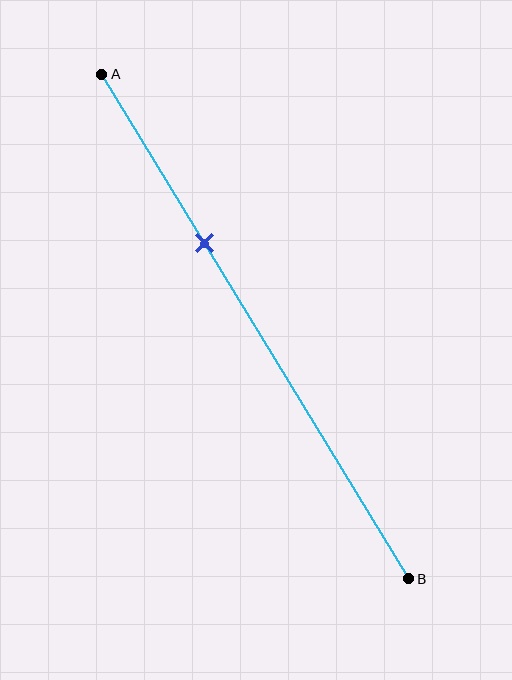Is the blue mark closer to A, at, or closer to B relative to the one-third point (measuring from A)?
The blue mark is approximately at the one-third point of segment AB.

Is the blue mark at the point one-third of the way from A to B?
Yes, the mark is approximately at the one-third point.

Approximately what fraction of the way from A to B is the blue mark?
The blue mark is approximately 35% of the way from A to B.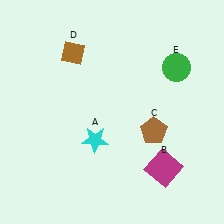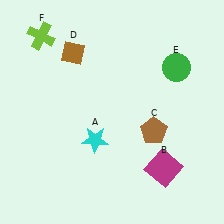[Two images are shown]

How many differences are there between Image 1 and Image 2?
There is 1 difference between the two images.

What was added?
A lime cross (F) was added in Image 2.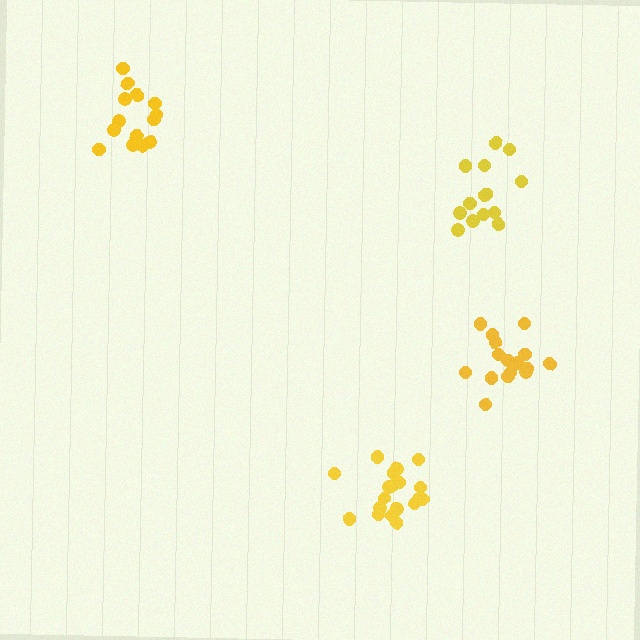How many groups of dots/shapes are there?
There are 4 groups.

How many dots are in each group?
Group 1: 20 dots, Group 2: 14 dots, Group 3: 15 dots, Group 4: 16 dots (65 total).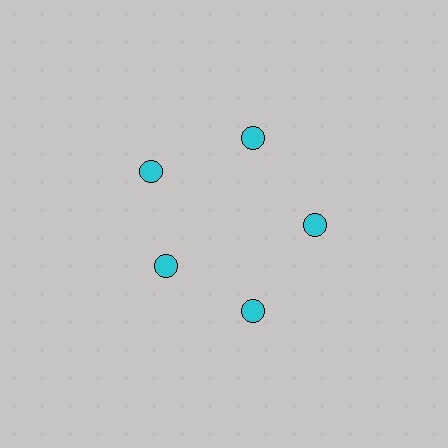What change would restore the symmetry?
The symmetry would be restored by moving it outward, back onto the ring so that all 5 circles sit at equal angles and equal distance from the center.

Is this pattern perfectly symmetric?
No. The 5 cyan circles are arranged in a ring, but one element near the 8 o'clock position is pulled inward toward the center, breaking the 5-fold rotational symmetry.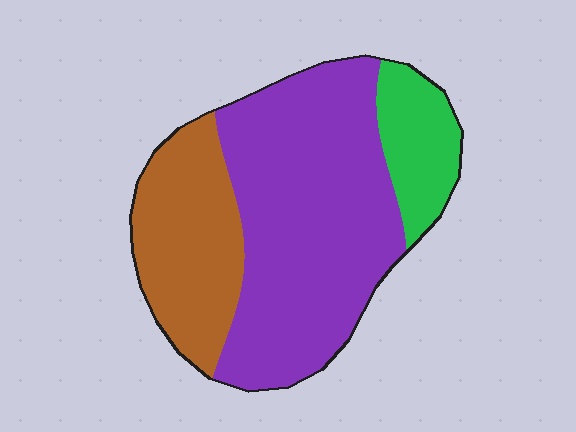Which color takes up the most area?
Purple, at roughly 60%.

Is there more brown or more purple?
Purple.